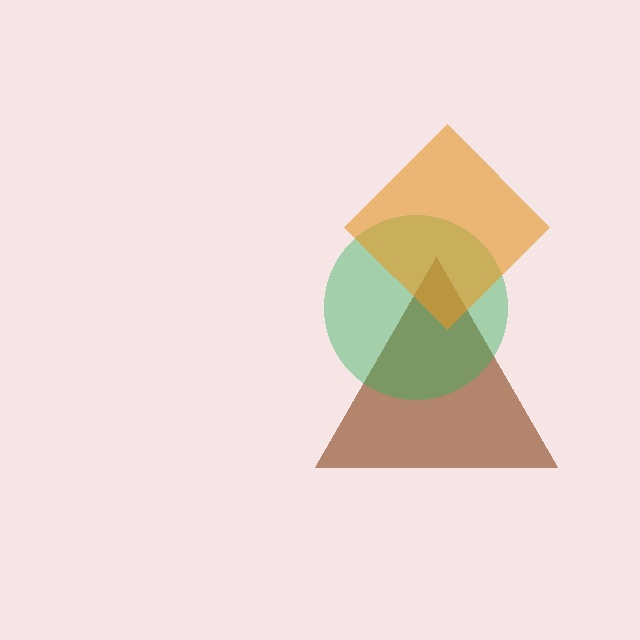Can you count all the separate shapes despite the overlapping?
Yes, there are 3 separate shapes.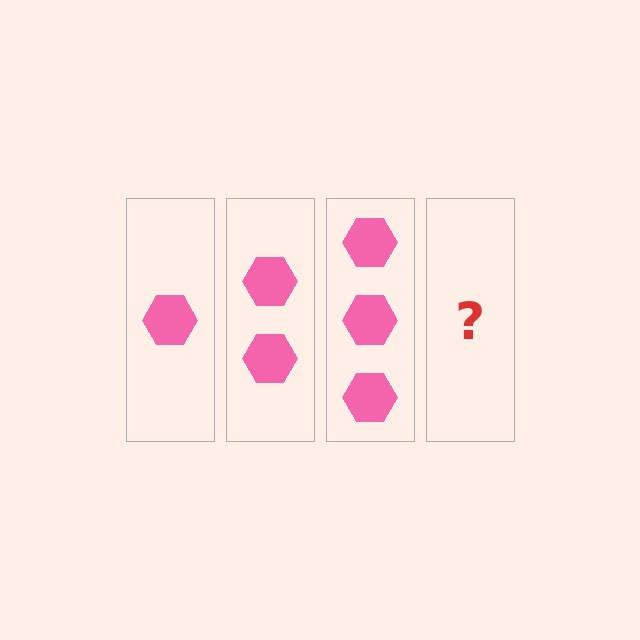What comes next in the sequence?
The next element should be 4 hexagons.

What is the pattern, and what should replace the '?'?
The pattern is that each step adds one more hexagon. The '?' should be 4 hexagons.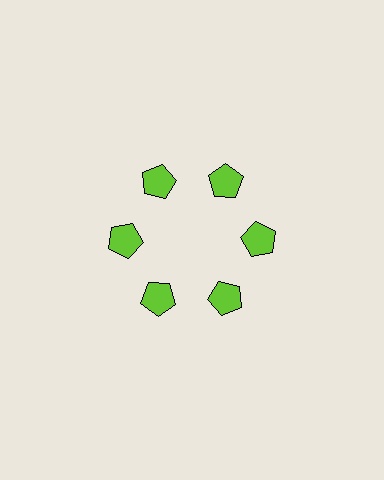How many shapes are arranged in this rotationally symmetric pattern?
There are 6 shapes, arranged in 6 groups of 1.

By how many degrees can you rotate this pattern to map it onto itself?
The pattern maps onto itself every 60 degrees of rotation.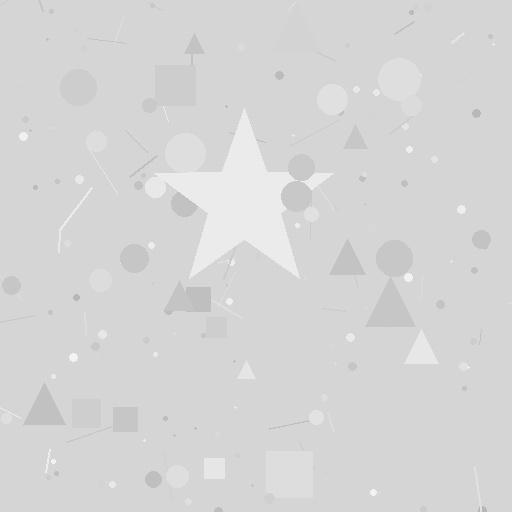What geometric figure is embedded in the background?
A star is embedded in the background.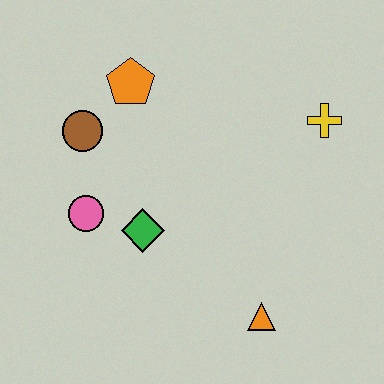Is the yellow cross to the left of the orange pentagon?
No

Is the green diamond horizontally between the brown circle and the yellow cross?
Yes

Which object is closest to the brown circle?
The orange pentagon is closest to the brown circle.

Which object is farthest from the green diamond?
The yellow cross is farthest from the green diamond.